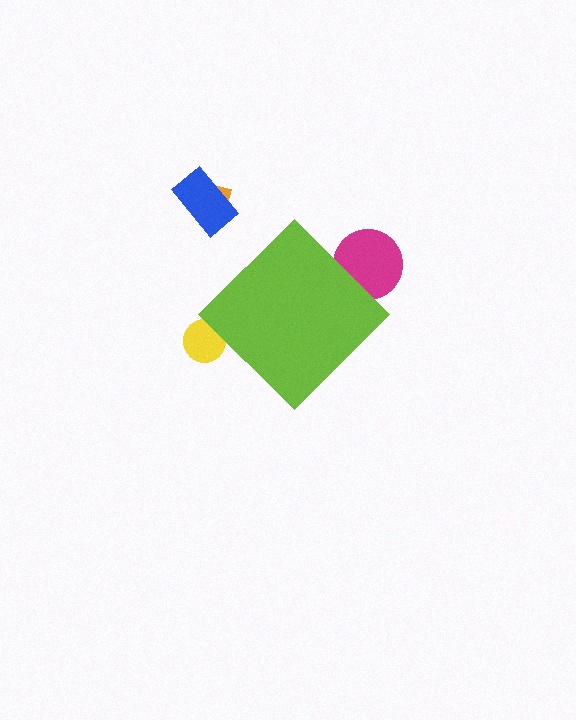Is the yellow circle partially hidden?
Yes, the yellow circle is partially hidden behind the lime diamond.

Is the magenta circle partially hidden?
Yes, the magenta circle is partially hidden behind the lime diamond.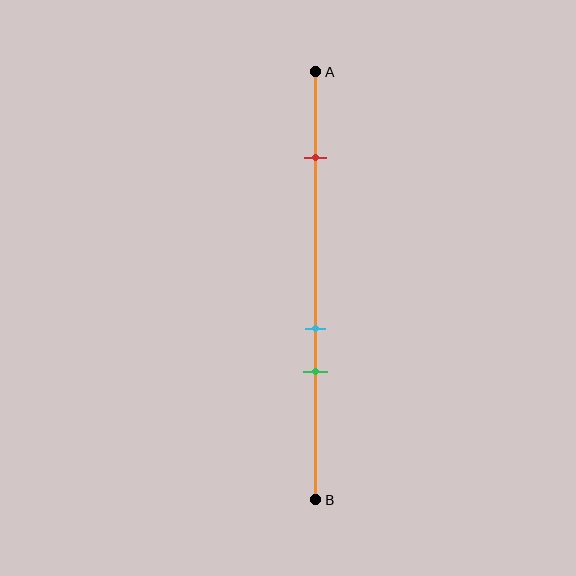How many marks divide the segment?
There are 3 marks dividing the segment.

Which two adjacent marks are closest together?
The cyan and green marks are the closest adjacent pair.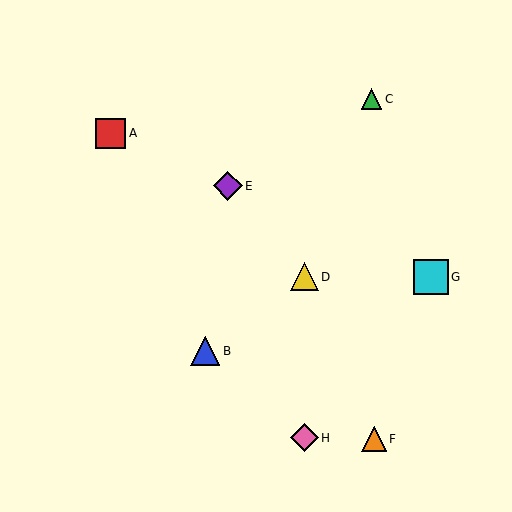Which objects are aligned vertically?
Objects D, H are aligned vertically.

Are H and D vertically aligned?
Yes, both are at x≈304.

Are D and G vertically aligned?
No, D is at x≈304 and G is at x≈431.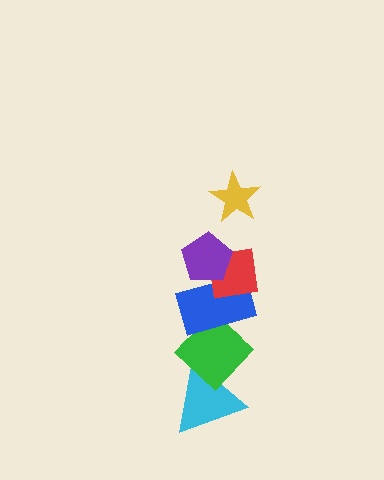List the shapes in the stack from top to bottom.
From top to bottom: the yellow star, the purple pentagon, the red square, the blue rectangle, the green diamond, the cyan triangle.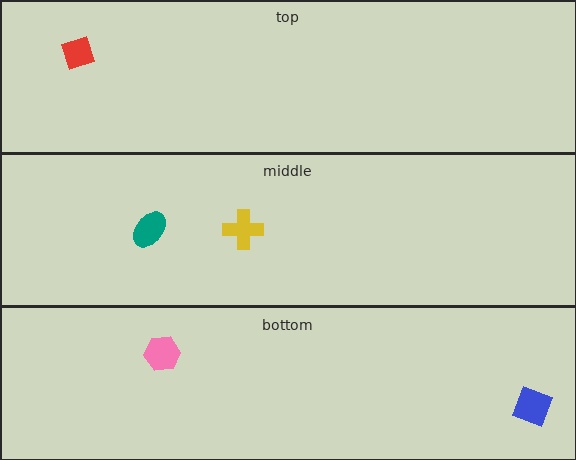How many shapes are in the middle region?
2.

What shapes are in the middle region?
The yellow cross, the teal ellipse.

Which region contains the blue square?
The bottom region.